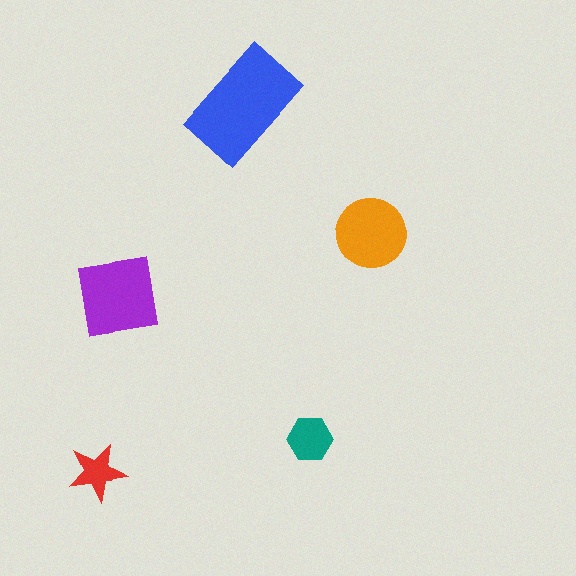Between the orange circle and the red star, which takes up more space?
The orange circle.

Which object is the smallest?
The red star.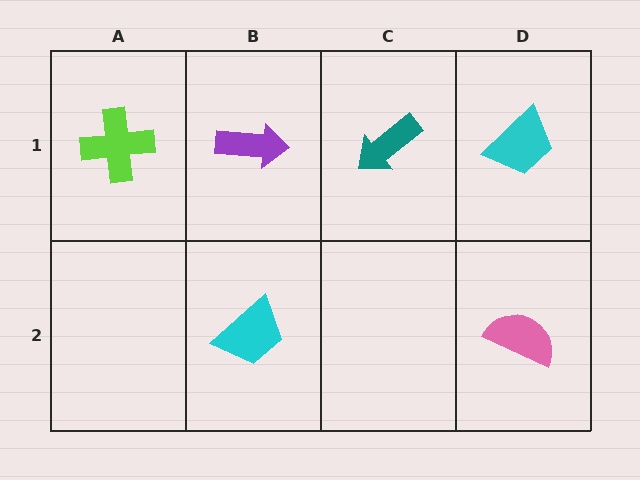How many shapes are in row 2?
2 shapes.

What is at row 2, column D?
A pink semicircle.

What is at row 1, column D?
A cyan trapezoid.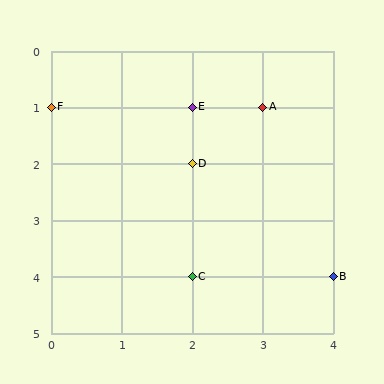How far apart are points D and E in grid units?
Points D and E are 1 row apart.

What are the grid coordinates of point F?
Point F is at grid coordinates (0, 1).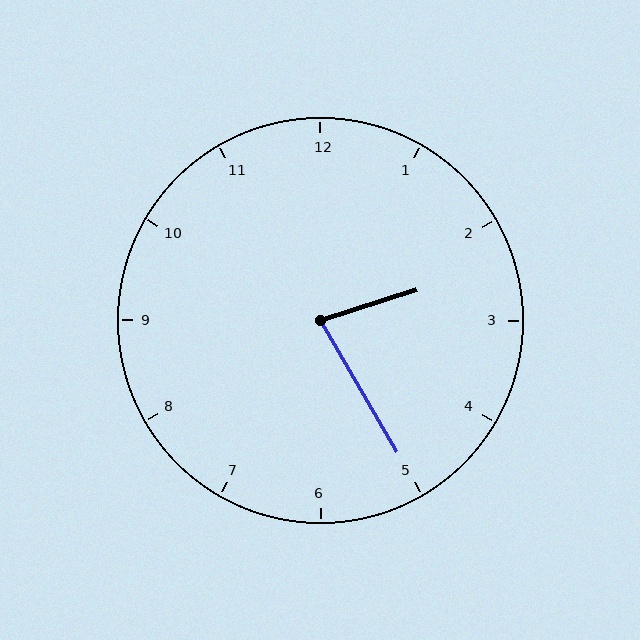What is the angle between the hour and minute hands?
Approximately 78 degrees.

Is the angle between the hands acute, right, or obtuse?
It is acute.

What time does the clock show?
2:25.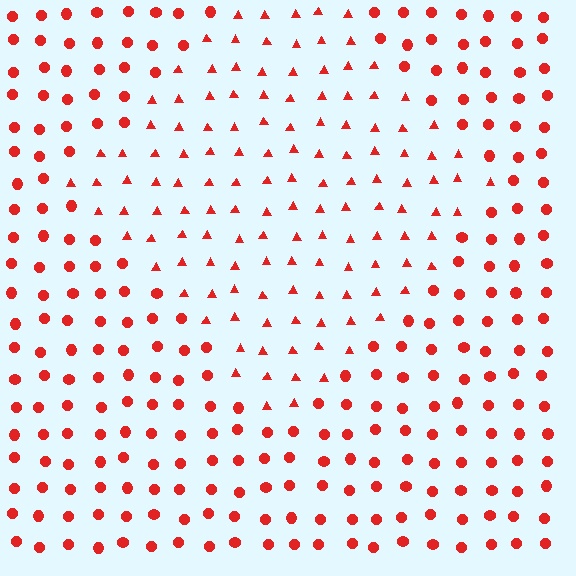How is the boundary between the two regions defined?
The boundary is defined by a change in element shape: triangles inside vs. circles outside. All elements share the same color and spacing.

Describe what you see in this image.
The image is filled with small red elements arranged in a uniform grid. A diamond-shaped region contains triangles, while the surrounding area contains circles. The boundary is defined purely by the change in element shape.